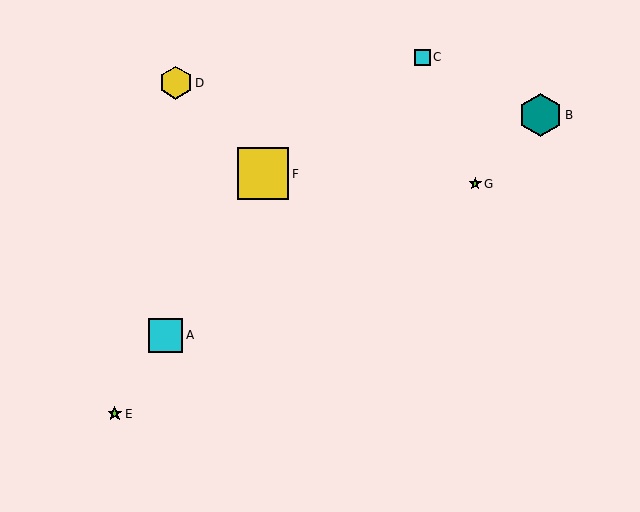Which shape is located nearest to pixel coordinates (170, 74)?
The yellow hexagon (labeled D) at (176, 83) is nearest to that location.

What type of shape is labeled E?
Shape E is a lime star.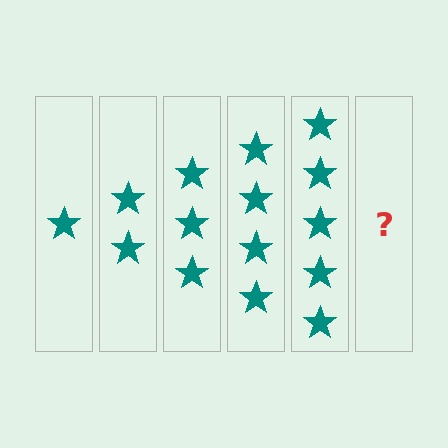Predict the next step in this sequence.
The next step is 6 stars.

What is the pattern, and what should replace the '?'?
The pattern is that each step adds one more star. The '?' should be 6 stars.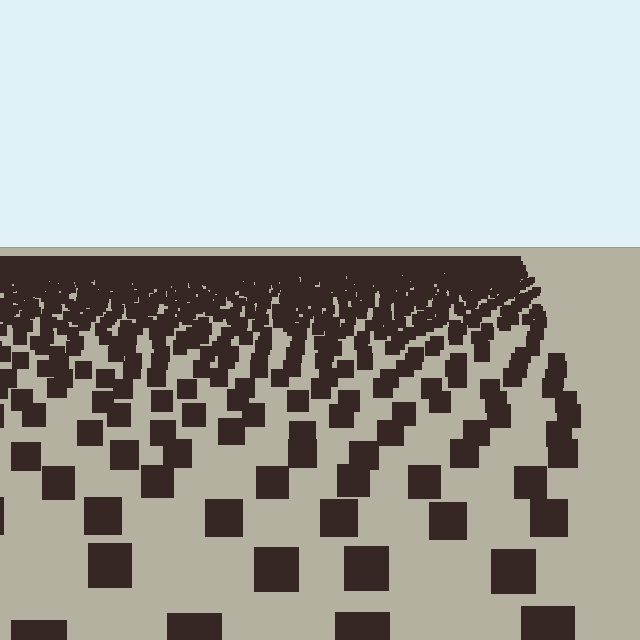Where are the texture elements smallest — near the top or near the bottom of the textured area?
Near the top.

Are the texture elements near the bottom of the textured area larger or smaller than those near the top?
Larger. Near the bottom, elements are closer to the viewer and appear at a bigger on-screen size.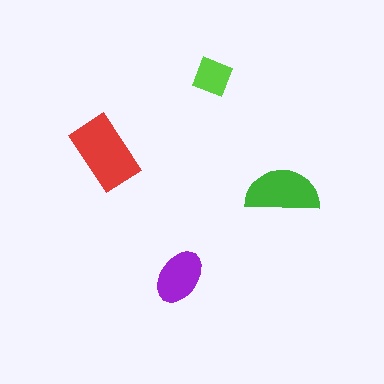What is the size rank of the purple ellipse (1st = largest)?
3rd.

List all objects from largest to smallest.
The red rectangle, the green semicircle, the purple ellipse, the lime diamond.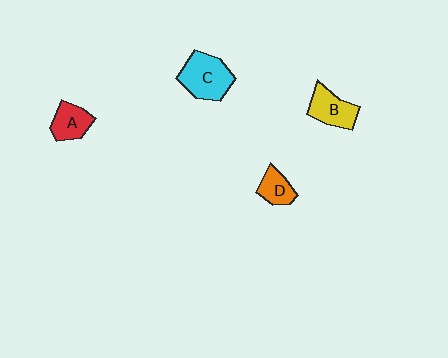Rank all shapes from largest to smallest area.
From largest to smallest: C (cyan), B (yellow), A (red), D (orange).